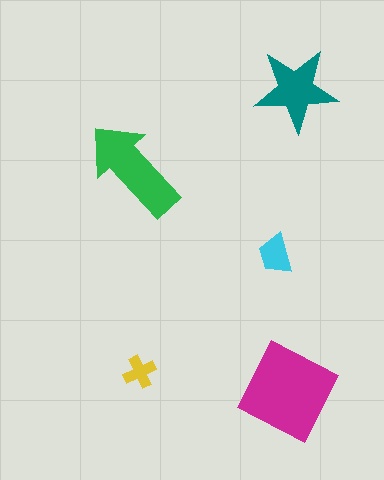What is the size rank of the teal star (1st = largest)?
3rd.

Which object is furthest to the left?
The green arrow is leftmost.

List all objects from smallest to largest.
The yellow cross, the cyan trapezoid, the teal star, the green arrow, the magenta square.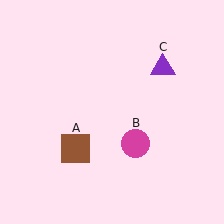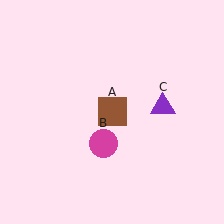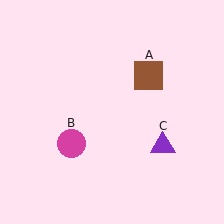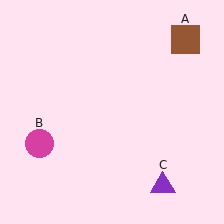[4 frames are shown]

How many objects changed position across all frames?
3 objects changed position: brown square (object A), magenta circle (object B), purple triangle (object C).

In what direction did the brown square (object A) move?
The brown square (object A) moved up and to the right.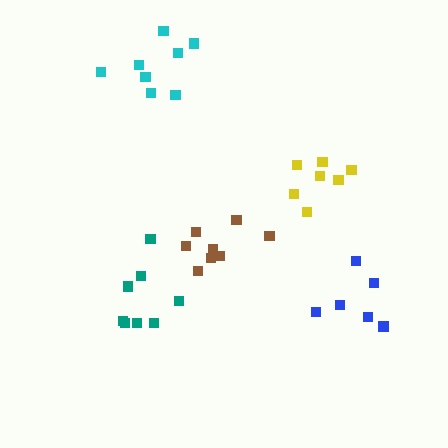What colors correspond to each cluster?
The clusters are colored: yellow, brown, blue, cyan, teal.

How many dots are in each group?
Group 1: 7 dots, Group 2: 8 dots, Group 3: 6 dots, Group 4: 8 dots, Group 5: 8 dots (37 total).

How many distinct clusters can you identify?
There are 5 distinct clusters.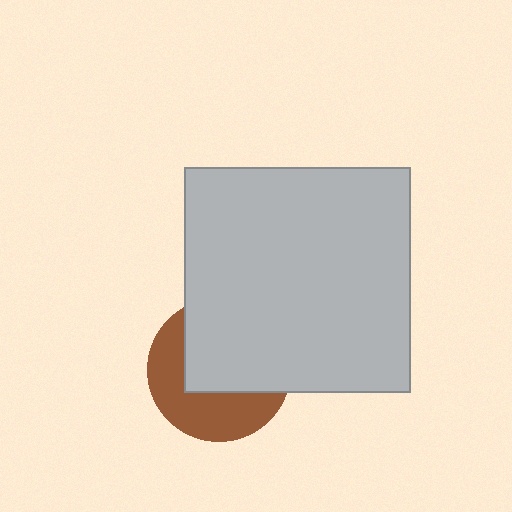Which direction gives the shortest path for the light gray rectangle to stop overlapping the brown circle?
Moving toward the upper-right gives the shortest separation.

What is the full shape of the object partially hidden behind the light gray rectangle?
The partially hidden object is a brown circle.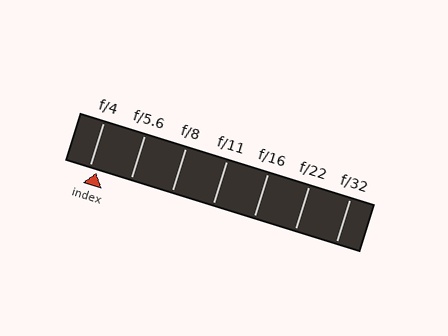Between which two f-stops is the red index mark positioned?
The index mark is between f/4 and f/5.6.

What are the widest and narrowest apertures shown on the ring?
The widest aperture shown is f/4 and the narrowest is f/32.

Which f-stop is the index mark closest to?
The index mark is closest to f/4.